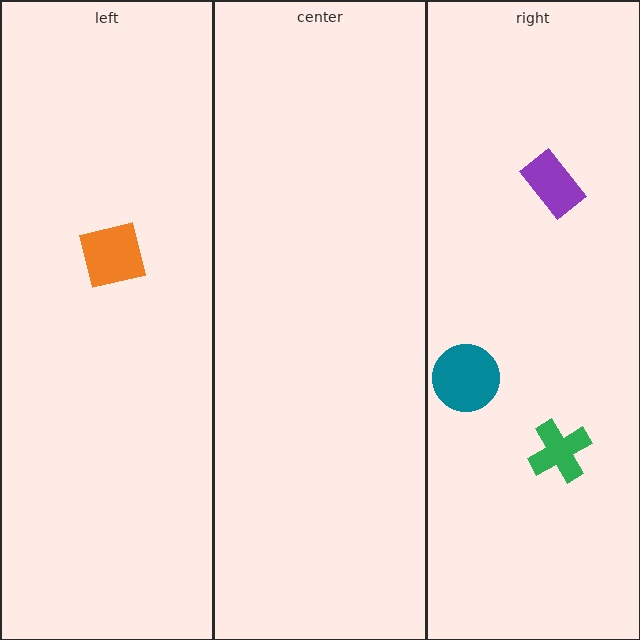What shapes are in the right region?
The purple rectangle, the teal circle, the green cross.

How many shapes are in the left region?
1.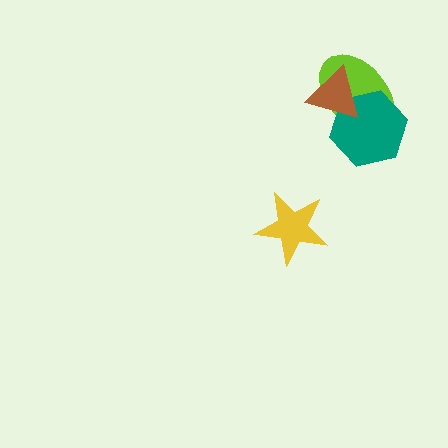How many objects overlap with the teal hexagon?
2 objects overlap with the teal hexagon.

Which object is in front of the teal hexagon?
The brown triangle is in front of the teal hexagon.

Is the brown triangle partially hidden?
No, no other shape covers it.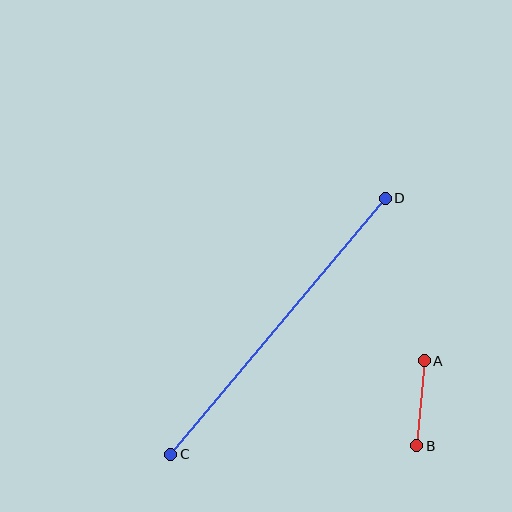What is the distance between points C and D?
The distance is approximately 334 pixels.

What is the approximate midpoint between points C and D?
The midpoint is at approximately (278, 326) pixels.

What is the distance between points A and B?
The distance is approximately 85 pixels.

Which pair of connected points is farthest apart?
Points C and D are farthest apart.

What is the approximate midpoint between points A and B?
The midpoint is at approximately (420, 403) pixels.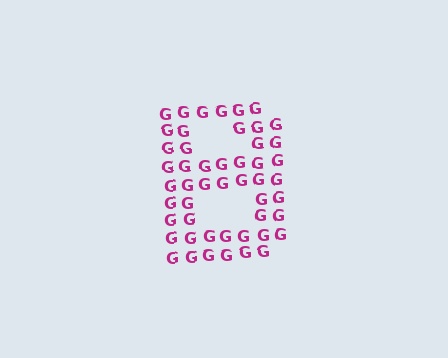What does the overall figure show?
The overall figure shows the letter B.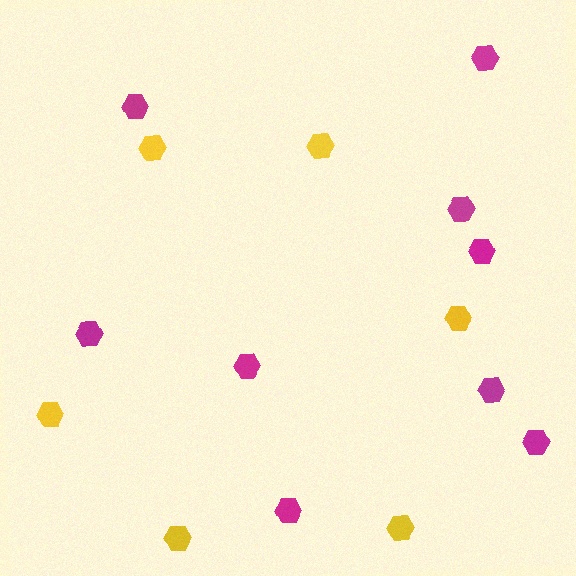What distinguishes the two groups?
There are 2 groups: one group of yellow hexagons (6) and one group of magenta hexagons (9).